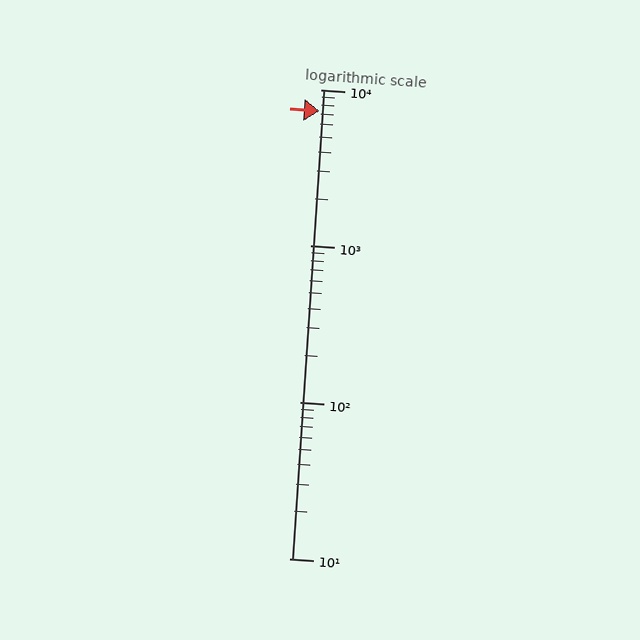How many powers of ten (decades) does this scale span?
The scale spans 3 decades, from 10 to 10000.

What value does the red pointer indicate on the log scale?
The pointer indicates approximately 7300.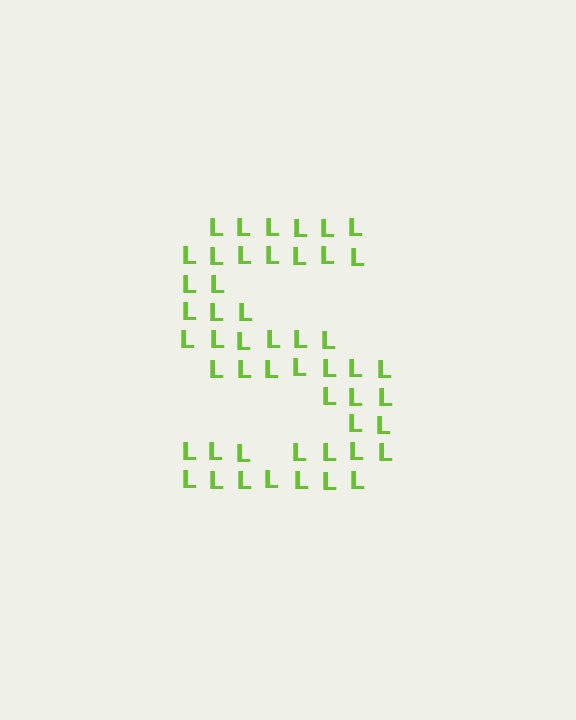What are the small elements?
The small elements are letter L's.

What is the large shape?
The large shape is the letter S.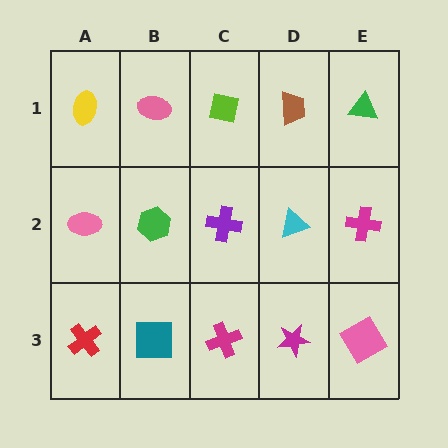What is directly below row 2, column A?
A red cross.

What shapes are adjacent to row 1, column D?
A cyan triangle (row 2, column D), a lime square (row 1, column C), a green triangle (row 1, column E).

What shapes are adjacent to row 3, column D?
A cyan triangle (row 2, column D), a magenta cross (row 3, column C), a pink diamond (row 3, column E).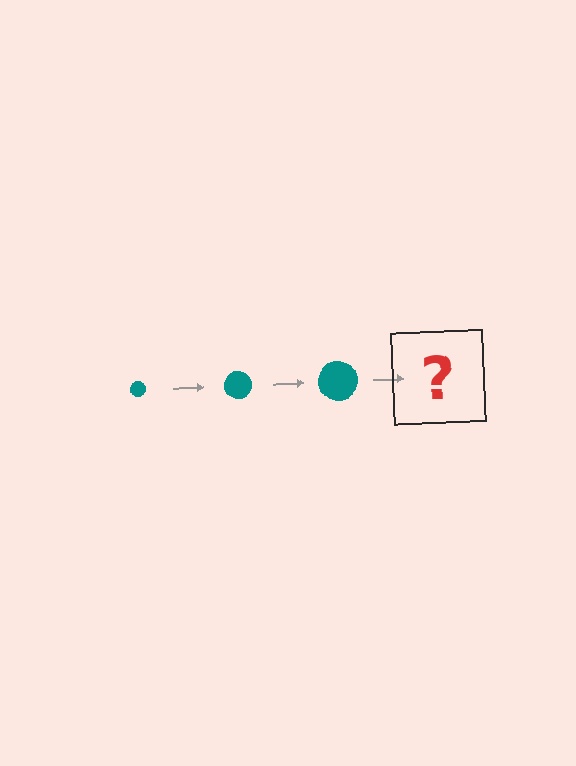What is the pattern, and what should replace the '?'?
The pattern is that the circle gets progressively larger each step. The '?' should be a teal circle, larger than the previous one.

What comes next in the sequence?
The next element should be a teal circle, larger than the previous one.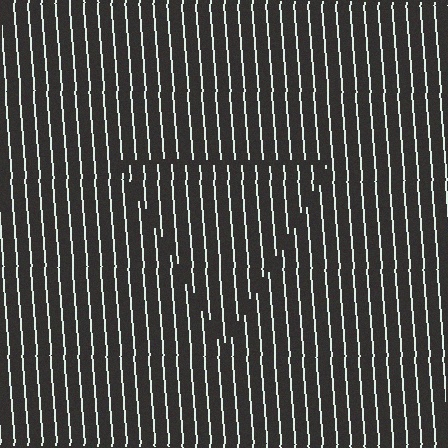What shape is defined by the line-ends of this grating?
An illusory triangle. The interior of the shape contains the same grating, shifted by half a period — the contour is defined by the phase discontinuity where line-ends from the inner and outer gratings abut.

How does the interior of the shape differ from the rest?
The interior of the shape contains the same grating, shifted by half a period — the contour is defined by the phase discontinuity where line-ends from the inner and outer gratings abut.